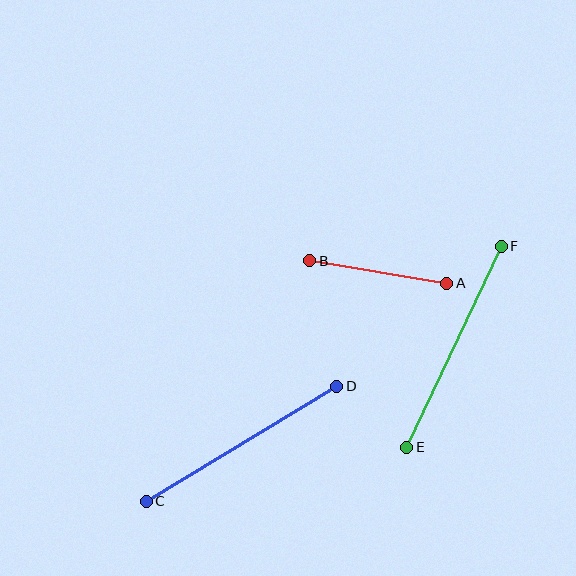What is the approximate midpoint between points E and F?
The midpoint is at approximately (454, 347) pixels.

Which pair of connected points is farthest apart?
Points C and D are farthest apart.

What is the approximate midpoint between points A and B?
The midpoint is at approximately (378, 272) pixels.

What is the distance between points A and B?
The distance is approximately 139 pixels.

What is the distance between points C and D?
The distance is approximately 223 pixels.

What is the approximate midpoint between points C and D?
The midpoint is at approximately (241, 444) pixels.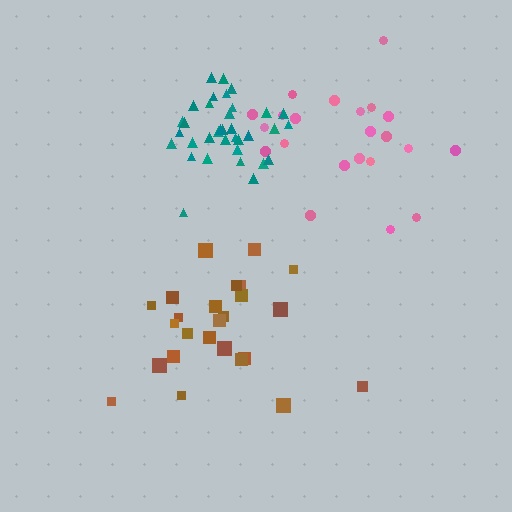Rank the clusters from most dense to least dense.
teal, pink, brown.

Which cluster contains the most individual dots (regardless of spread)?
Teal (35).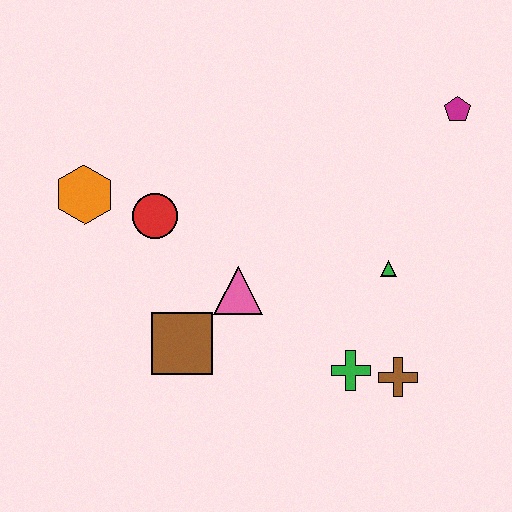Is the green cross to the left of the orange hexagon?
No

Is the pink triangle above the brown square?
Yes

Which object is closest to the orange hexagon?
The red circle is closest to the orange hexagon.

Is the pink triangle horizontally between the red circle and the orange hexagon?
No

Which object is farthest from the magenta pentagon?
The orange hexagon is farthest from the magenta pentagon.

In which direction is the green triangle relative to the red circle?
The green triangle is to the right of the red circle.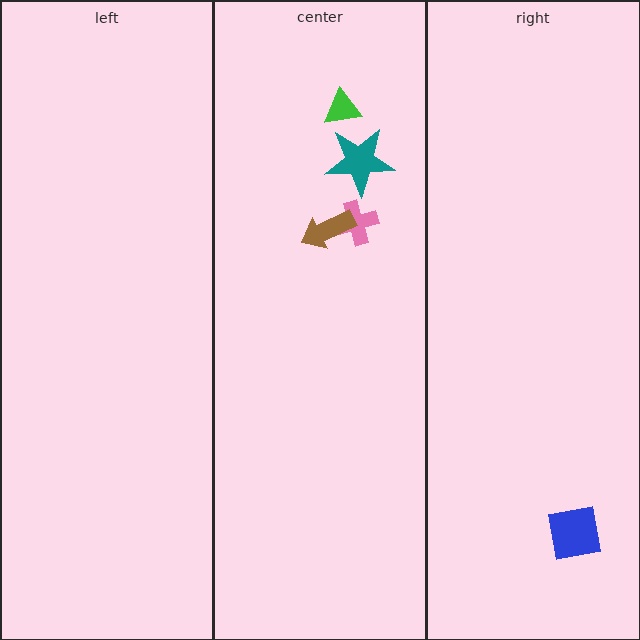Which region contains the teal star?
The center region.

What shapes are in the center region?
The green triangle, the pink cross, the brown arrow, the teal star.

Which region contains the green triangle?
The center region.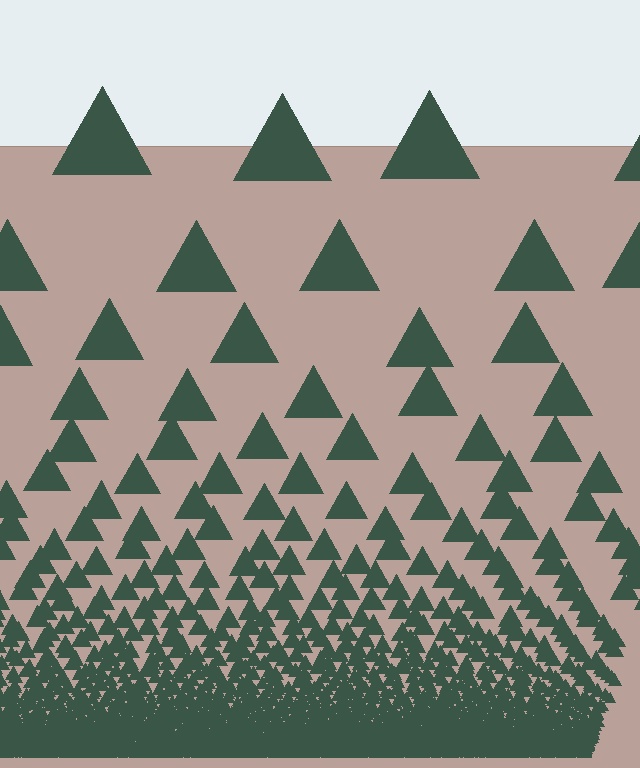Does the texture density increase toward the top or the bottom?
Density increases toward the bottom.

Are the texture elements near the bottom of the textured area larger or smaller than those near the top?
Smaller. The gradient is inverted — elements near the bottom are smaller and denser.